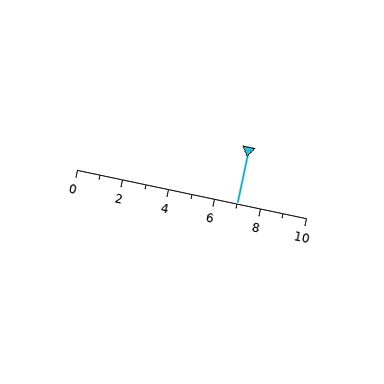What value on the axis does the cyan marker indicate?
The marker indicates approximately 7.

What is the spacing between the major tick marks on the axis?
The major ticks are spaced 2 apart.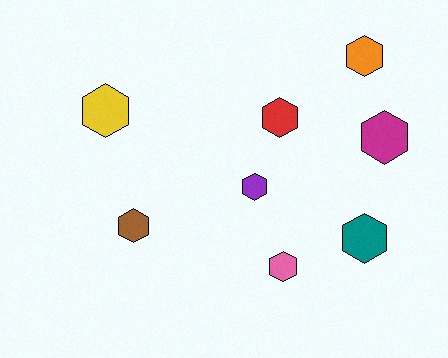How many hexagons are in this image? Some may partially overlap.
There are 8 hexagons.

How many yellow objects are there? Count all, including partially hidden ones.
There is 1 yellow object.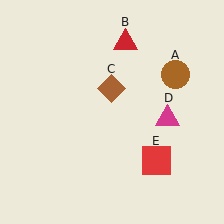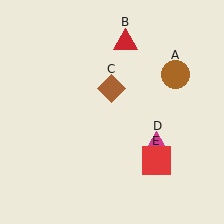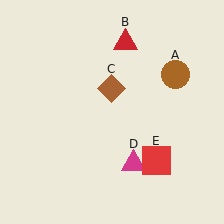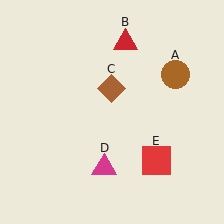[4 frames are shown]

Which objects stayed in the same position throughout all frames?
Brown circle (object A) and red triangle (object B) and brown diamond (object C) and red square (object E) remained stationary.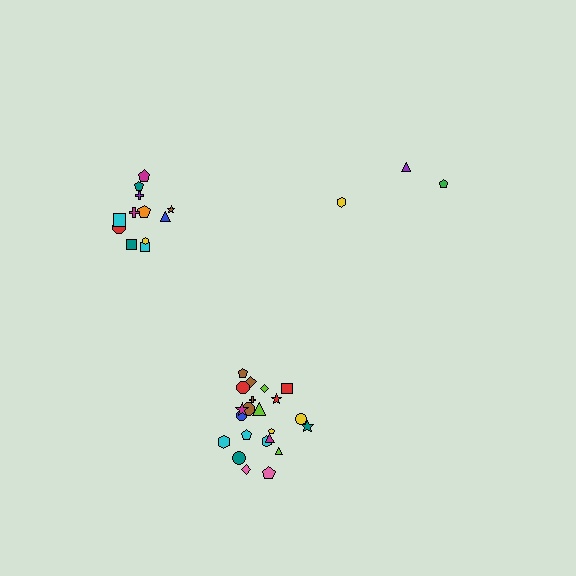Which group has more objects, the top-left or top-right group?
The top-left group.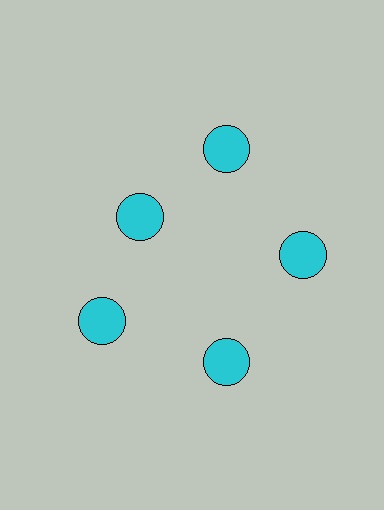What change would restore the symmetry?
The symmetry would be restored by moving it outward, back onto the ring so that all 5 circles sit at equal angles and equal distance from the center.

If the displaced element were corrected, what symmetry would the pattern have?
It would have 5-fold rotational symmetry — the pattern would map onto itself every 72 degrees.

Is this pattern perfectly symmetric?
No. The 5 cyan circles are arranged in a ring, but one element near the 10 o'clock position is pulled inward toward the center, breaking the 5-fold rotational symmetry.